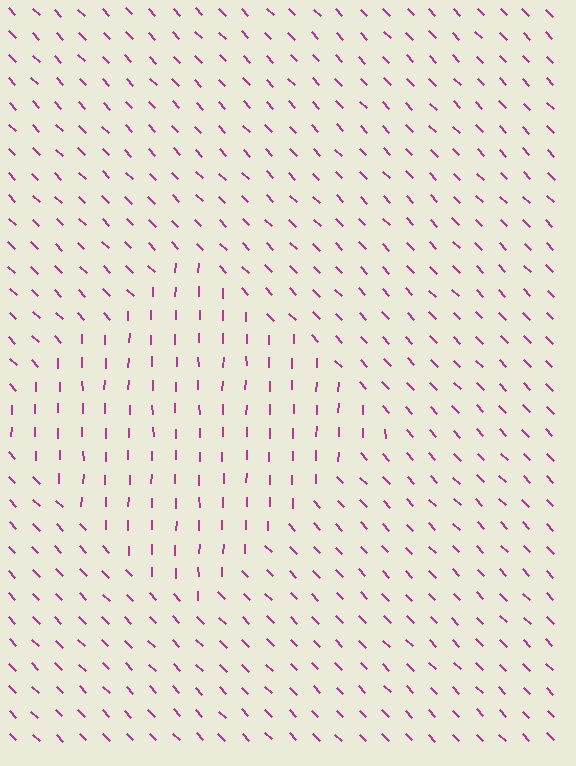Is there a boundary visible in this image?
Yes, there is a texture boundary formed by a change in line orientation.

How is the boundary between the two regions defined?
The boundary is defined purely by a change in line orientation (approximately 45 degrees difference). All lines are the same color and thickness.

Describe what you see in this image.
The image is filled with small magenta line segments. A diamond region in the image has lines oriented differently from the surrounding lines, creating a visible texture boundary.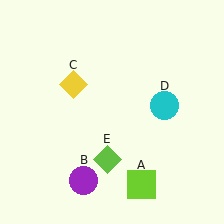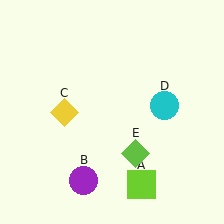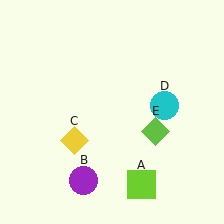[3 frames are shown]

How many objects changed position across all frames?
2 objects changed position: yellow diamond (object C), lime diamond (object E).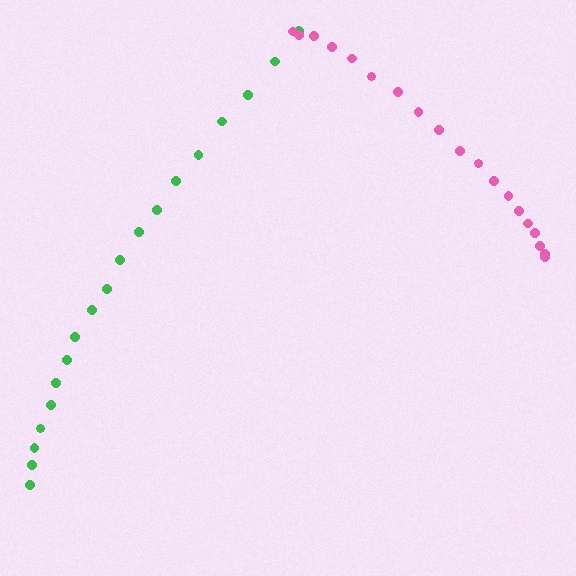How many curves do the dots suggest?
There are 2 distinct paths.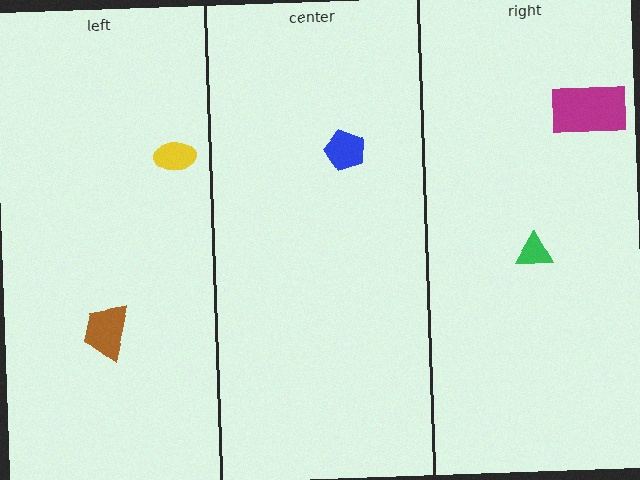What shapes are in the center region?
The blue pentagon.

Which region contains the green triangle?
The right region.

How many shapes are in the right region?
2.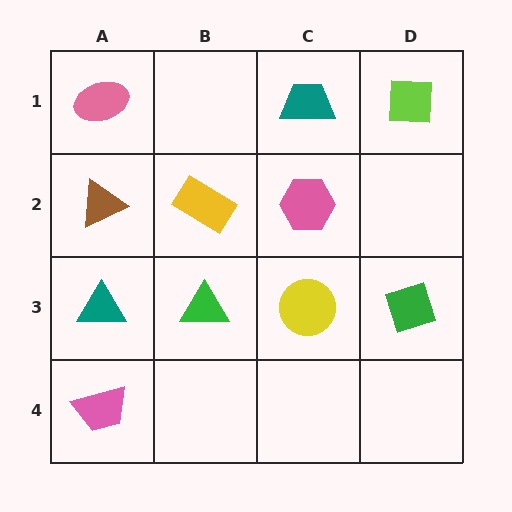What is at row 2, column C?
A pink hexagon.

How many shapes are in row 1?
3 shapes.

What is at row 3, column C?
A yellow circle.